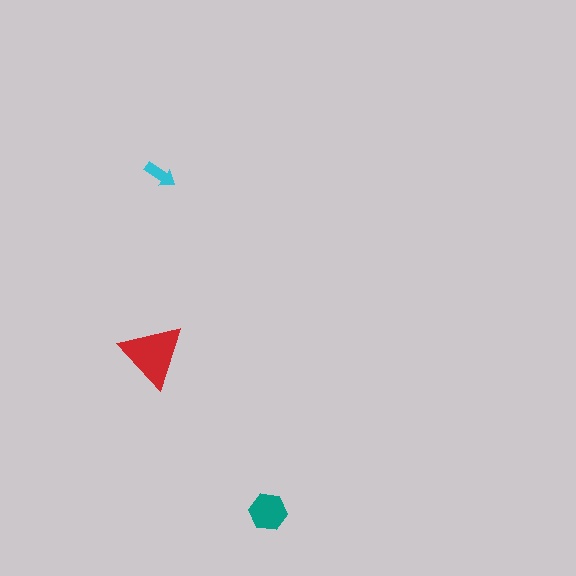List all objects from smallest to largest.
The cyan arrow, the teal hexagon, the red triangle.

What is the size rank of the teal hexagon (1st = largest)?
2nd.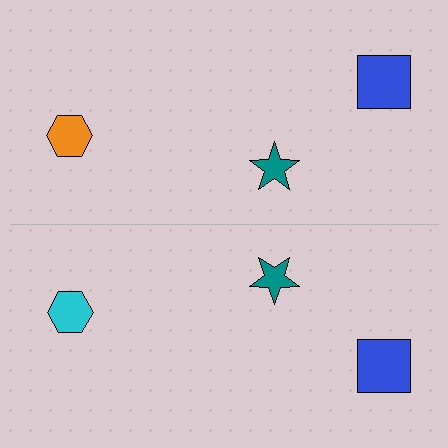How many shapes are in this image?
There are 6 shapes in this image.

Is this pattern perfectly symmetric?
No, the pattern is not perfectly symmetric. The cyan hexagon on the bottom side breaks the symmetry — its mirror counterpart is orange.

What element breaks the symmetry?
The cyan hexagon on the bottom side breaks the symmetry — its mirror counterpart is orange.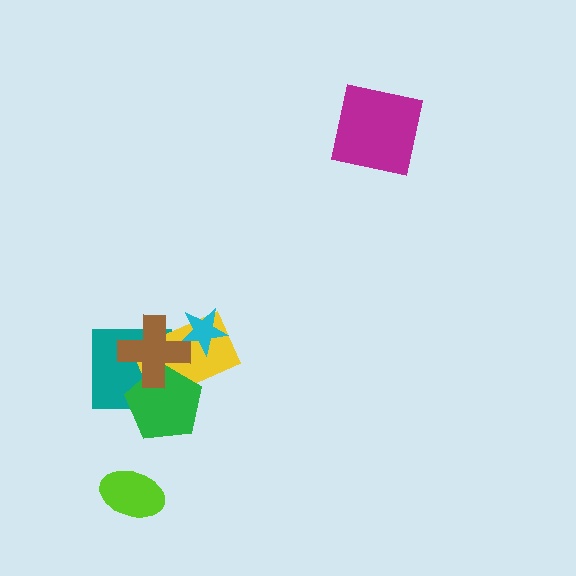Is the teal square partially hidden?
Yes, it is partially covered by another shape.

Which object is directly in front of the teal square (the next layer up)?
The yellow rectangle is directly in front of the teal square.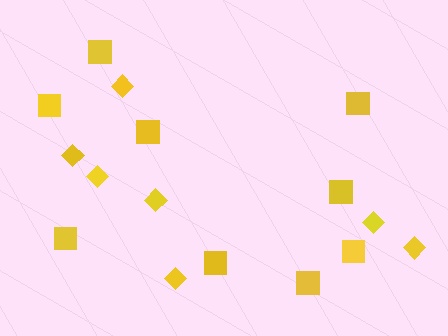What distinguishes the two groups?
There are 2 groups: one group of diamonds (7) and one group of squares (9).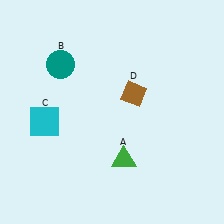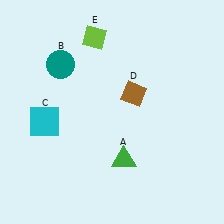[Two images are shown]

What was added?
A lime diamond (E) was added in Image 2.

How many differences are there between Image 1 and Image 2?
There is 1 difference between the two images.